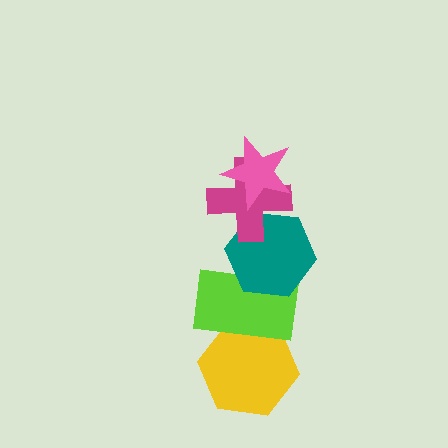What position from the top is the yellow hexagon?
The yellow hexagon is 5th from the top.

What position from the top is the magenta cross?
The magenta cross is 2nd from the top.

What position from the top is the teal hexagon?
The teal hexagon is 3rd from the top.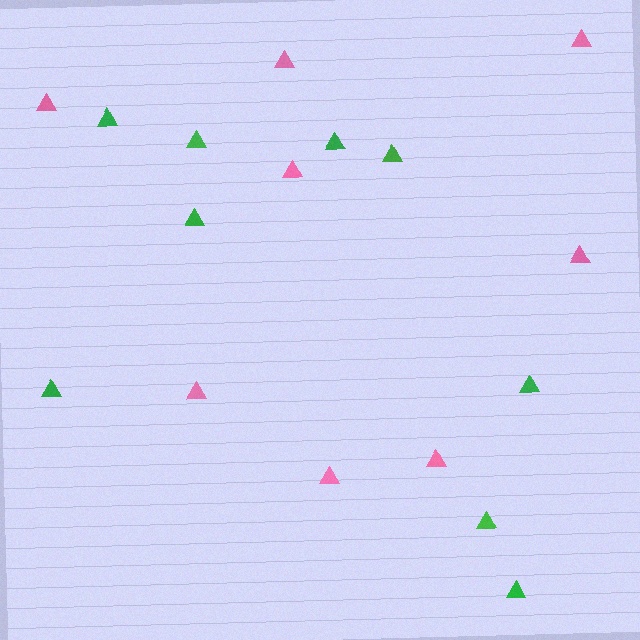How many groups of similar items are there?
There are 2 groups: one group of pink triangles (8) and one group of green triangles (9).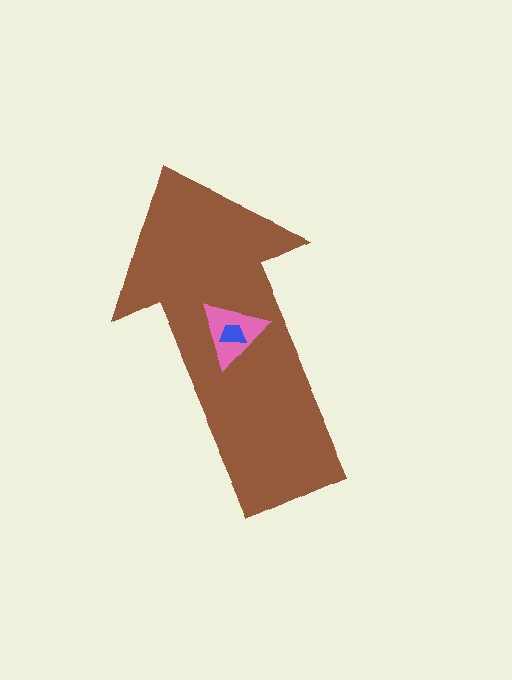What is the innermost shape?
The blue trapezoid.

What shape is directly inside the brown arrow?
The pink triangle.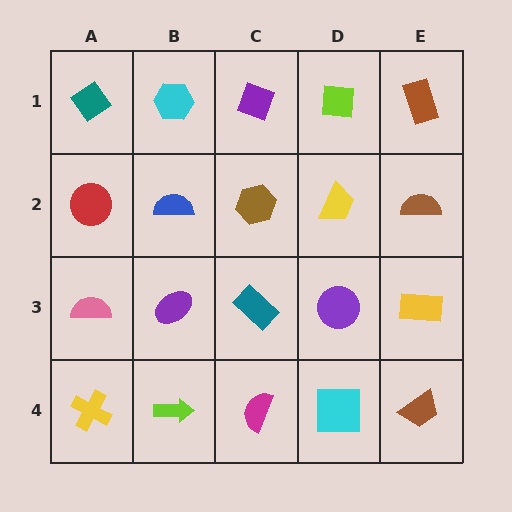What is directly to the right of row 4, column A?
A lime arrow.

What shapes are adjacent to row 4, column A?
A pink semicircle (row 3, column A), a lime arrow (row 4, column B).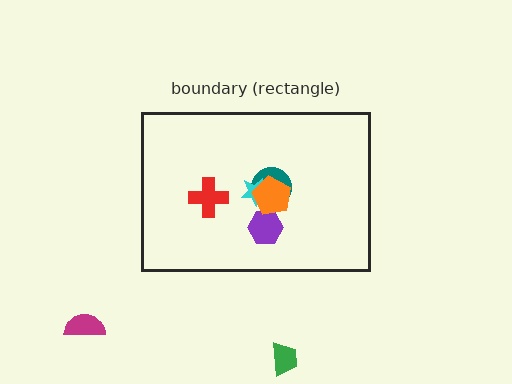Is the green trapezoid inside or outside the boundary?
Outside.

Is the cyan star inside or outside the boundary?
Inside.